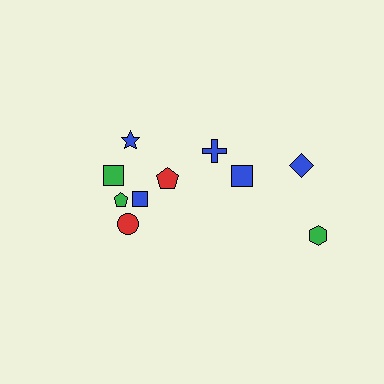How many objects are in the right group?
There are 4 objects.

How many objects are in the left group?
There are 6 objects.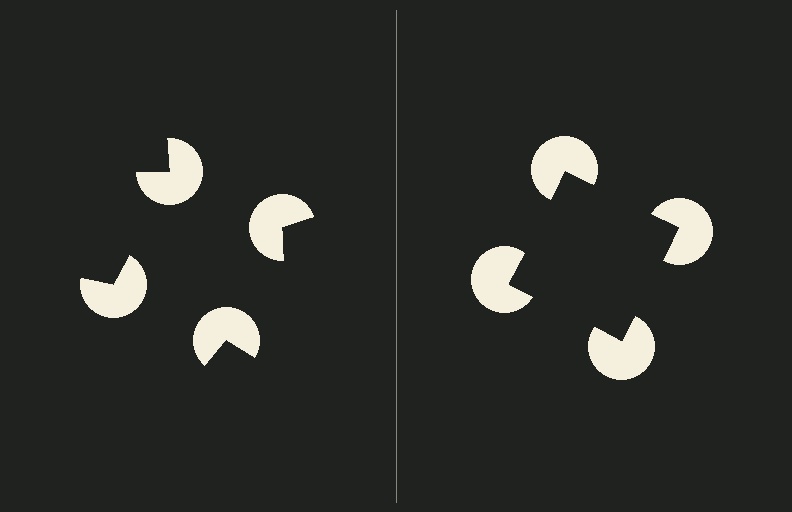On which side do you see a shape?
An illusory square appears on the right side. On the left side the wedge cuts are rotated, so no coherent shape forms.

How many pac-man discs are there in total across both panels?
8 — 4 on each side.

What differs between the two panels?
The pac-man discs are positioned identically on both sides; only the wedge orientations differ. On the right they align to a square; on the left they are misaligned.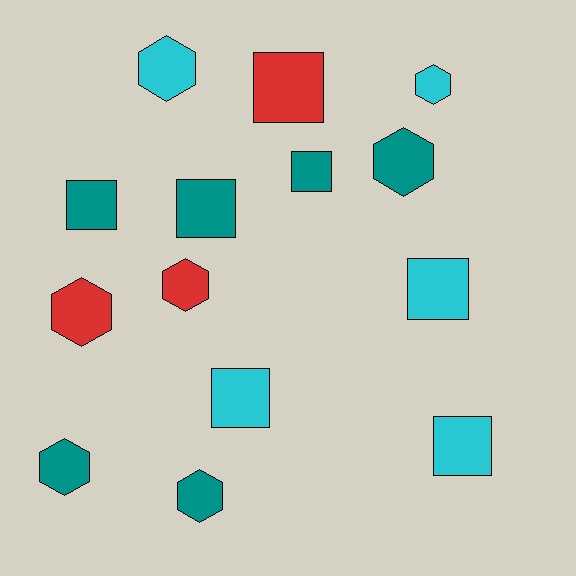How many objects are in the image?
There are 14 objects.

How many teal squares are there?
There are 3 teal squares.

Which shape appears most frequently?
Square, with 7 objects.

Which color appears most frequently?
Teal, with 6 objects.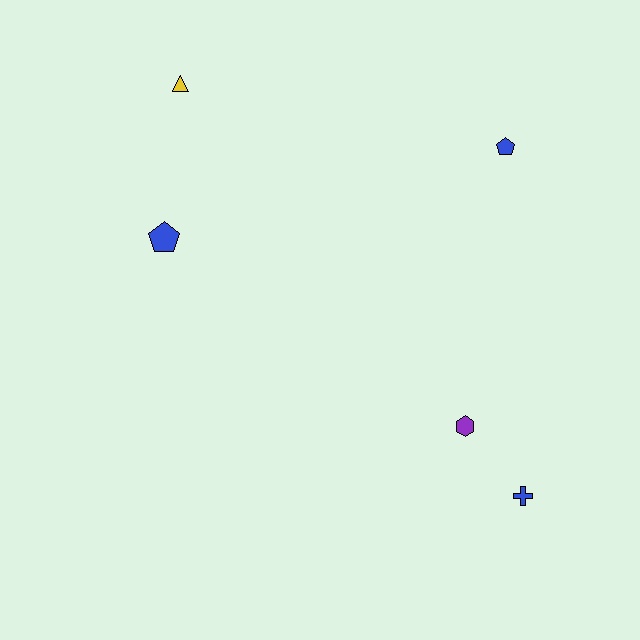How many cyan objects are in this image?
There are no cyan objects.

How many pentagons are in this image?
There are 2 pentagons.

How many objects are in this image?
There are 5 objects.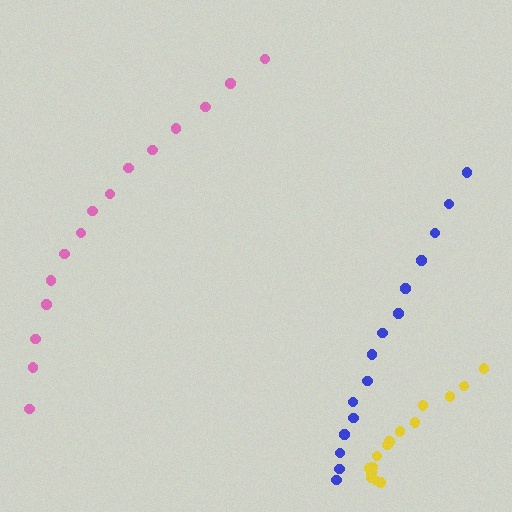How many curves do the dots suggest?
There are 3 distinct paths.